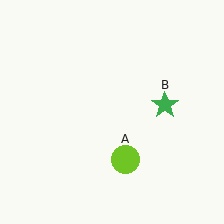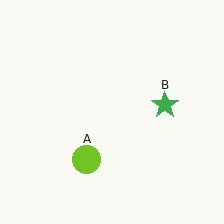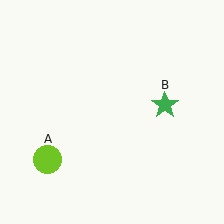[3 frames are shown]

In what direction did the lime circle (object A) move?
The lime circle (object A) moved left.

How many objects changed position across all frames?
1 object changed position: lime circle (object A).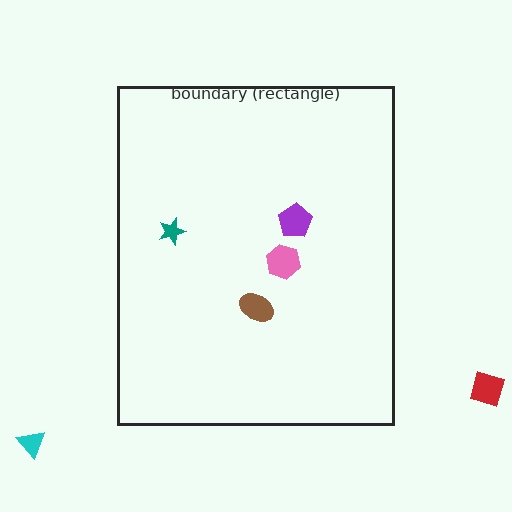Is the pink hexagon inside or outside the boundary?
Inside.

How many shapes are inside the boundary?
4 inside, 2 outside.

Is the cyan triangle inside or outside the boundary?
Outside.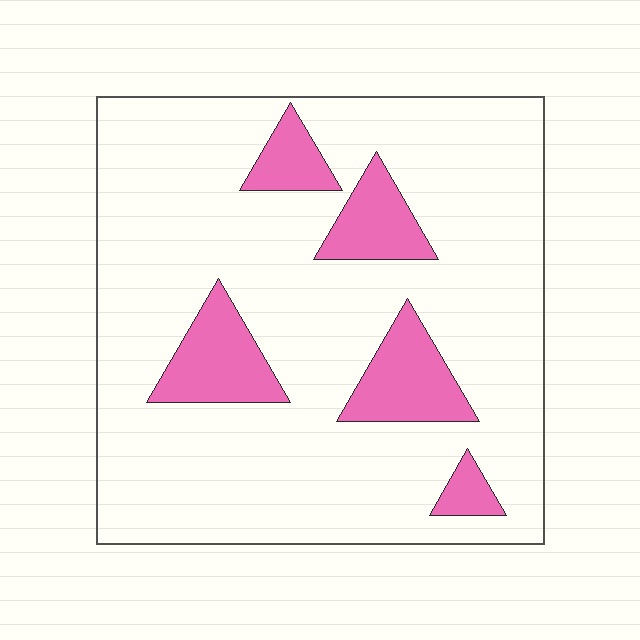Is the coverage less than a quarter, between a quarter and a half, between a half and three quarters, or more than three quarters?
Less than a quarter.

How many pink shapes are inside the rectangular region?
5.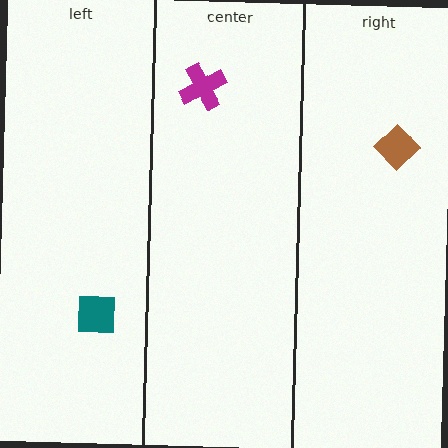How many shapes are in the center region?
1.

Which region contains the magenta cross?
The center region.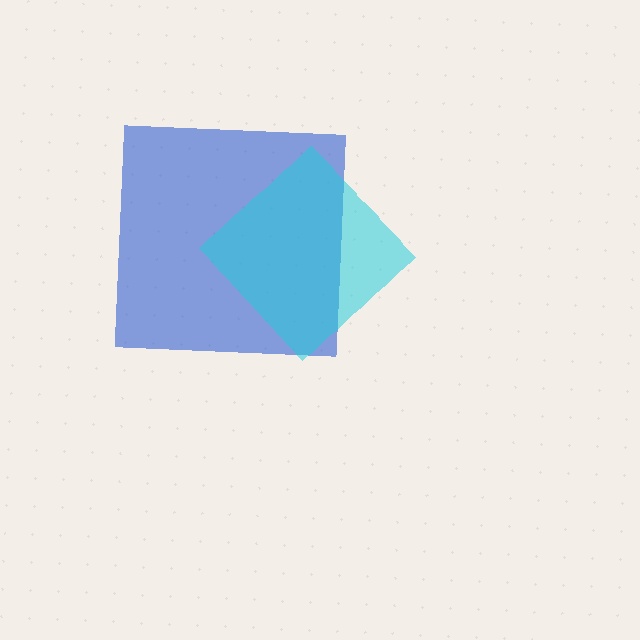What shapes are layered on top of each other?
The layered shapes are: a blue square, a cyan diamond.